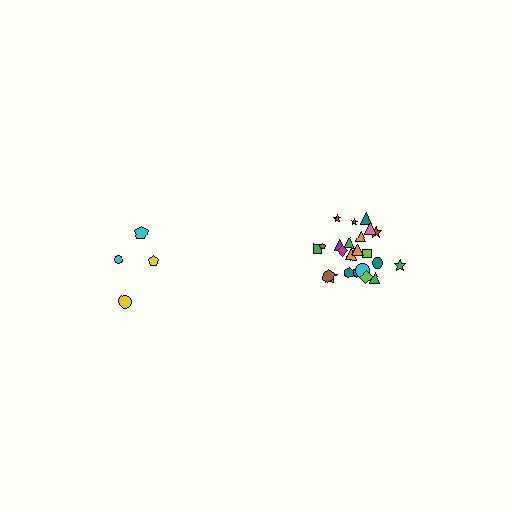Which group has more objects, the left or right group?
The right group.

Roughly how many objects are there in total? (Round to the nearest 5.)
Roughly 30 objects in total.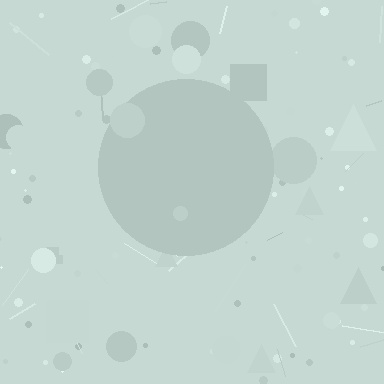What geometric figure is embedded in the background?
A circle is embedded in the background.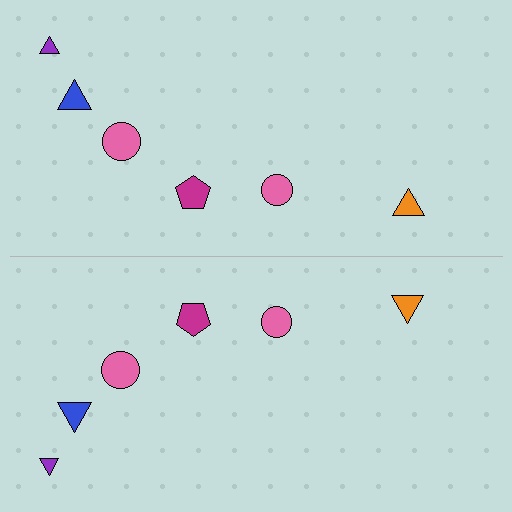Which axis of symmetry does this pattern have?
The pattern has a horizontal axis of symmetry running through the center of the image.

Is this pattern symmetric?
Yes, this pattern has bilateral (reflection) symmetry.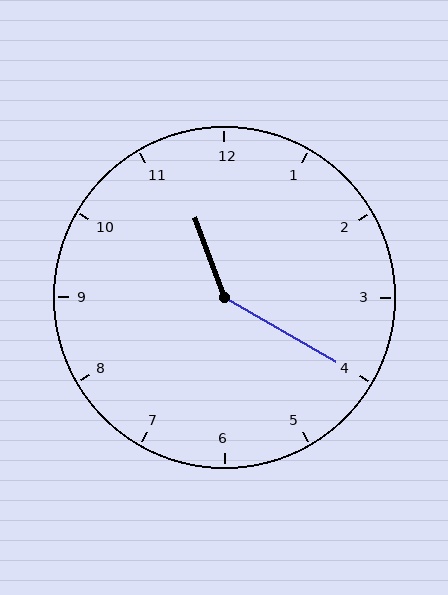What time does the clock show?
11:20.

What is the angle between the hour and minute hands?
Approximately 140 degrees.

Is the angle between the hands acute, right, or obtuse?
It is obtuse.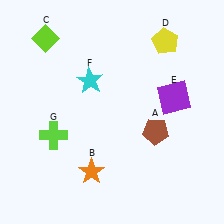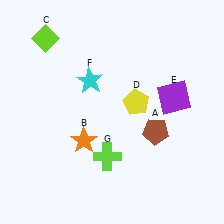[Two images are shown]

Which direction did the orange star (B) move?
The orange star (B) moved up.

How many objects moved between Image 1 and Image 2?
3 objects moved between the two images.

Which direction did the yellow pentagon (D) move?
The yellow pentagon (D) moved down.